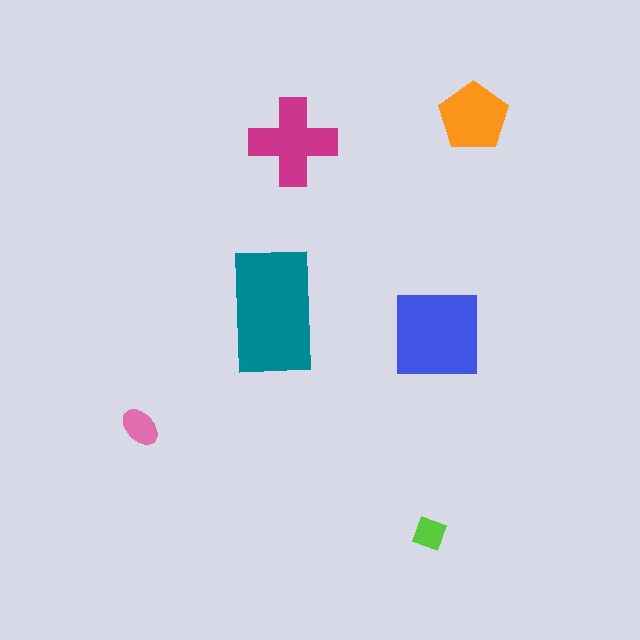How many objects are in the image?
There are 6 objects in the image.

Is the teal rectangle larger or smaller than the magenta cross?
Larger.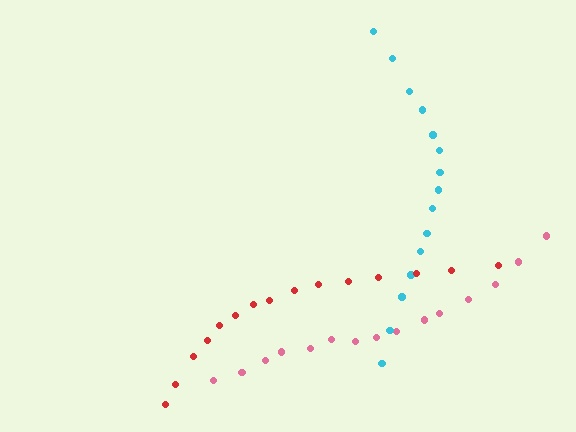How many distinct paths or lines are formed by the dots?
There are 3 distinct paths.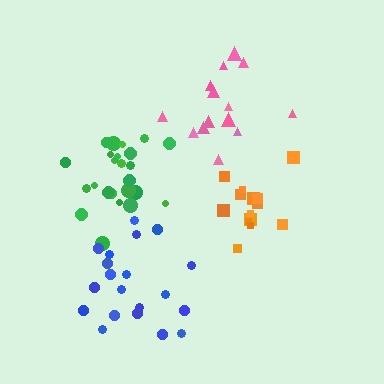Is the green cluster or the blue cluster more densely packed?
Green.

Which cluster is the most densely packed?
Orange.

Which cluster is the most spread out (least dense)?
Blue.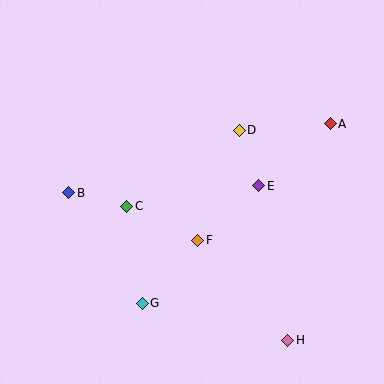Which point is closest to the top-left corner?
Point B is closest to the top-left corner.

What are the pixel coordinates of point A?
Point A is at (330, 124).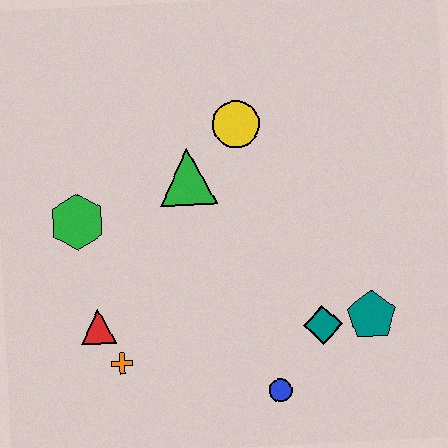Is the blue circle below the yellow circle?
Yes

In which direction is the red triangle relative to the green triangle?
The red triangle is below the green triangle.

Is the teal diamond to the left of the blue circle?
No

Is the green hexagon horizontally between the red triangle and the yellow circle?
No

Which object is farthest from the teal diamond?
The green hexagon is farthest from the teal diamond.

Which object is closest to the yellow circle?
The green triangle is closest to the yellow circle.